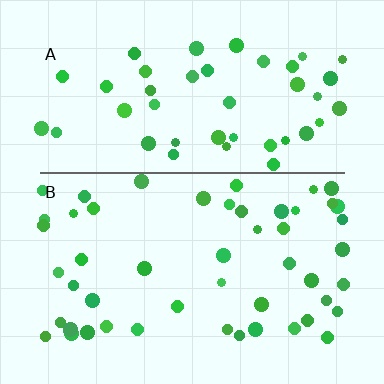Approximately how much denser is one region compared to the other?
Approximately 1.1× — region B over region A.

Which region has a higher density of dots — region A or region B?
B (the bottom).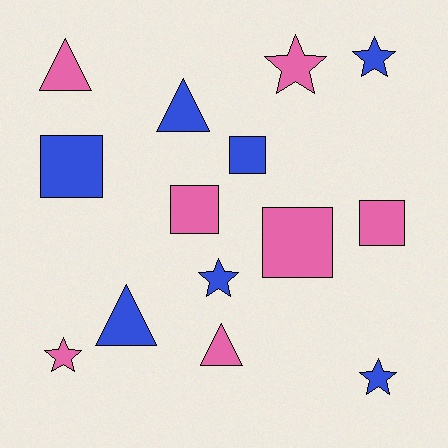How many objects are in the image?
There are 14 objects.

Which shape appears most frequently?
Square, with 5 objects.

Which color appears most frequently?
Blue, with 7 objects.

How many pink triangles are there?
There are 2 pink triangles.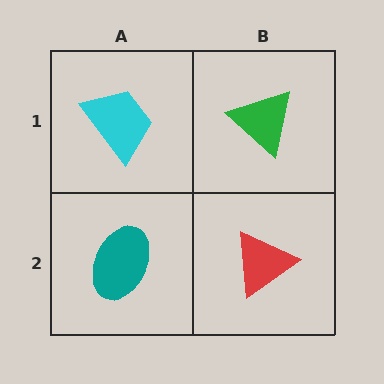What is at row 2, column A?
A teal ellipse.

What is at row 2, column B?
A red triangle.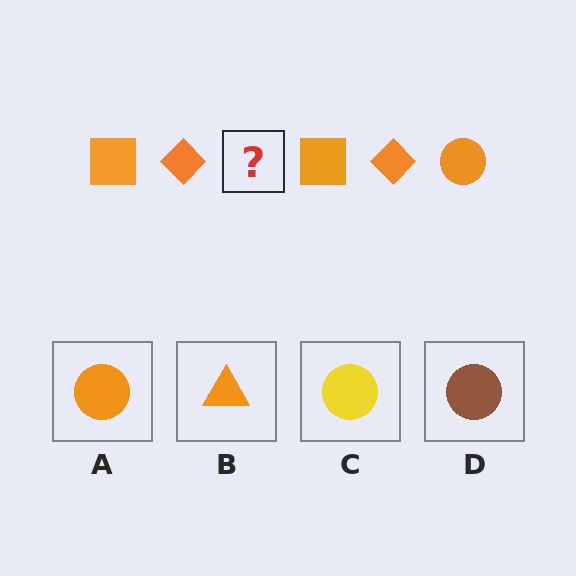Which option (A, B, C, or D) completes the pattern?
A.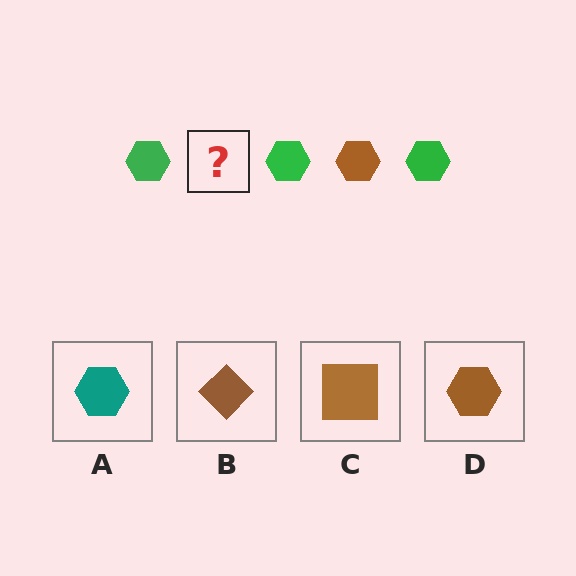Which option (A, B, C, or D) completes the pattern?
D.